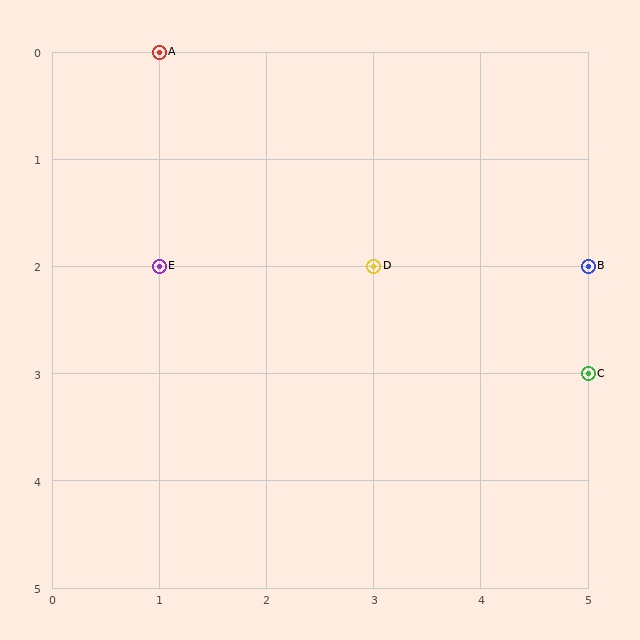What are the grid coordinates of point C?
Point C is at grid coordinates (5, 3).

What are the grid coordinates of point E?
Point E is at grid coordinates (1, 2).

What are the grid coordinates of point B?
Point B is at grid coordinates (5, 2).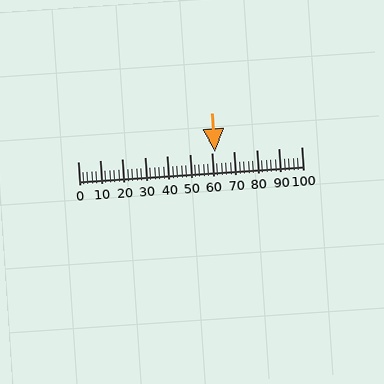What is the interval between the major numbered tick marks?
The major tick marks are spaced 10 units apart.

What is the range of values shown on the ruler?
The ruler shows values from 0 to 100.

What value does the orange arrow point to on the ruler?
The orange arrow points to approximately 61.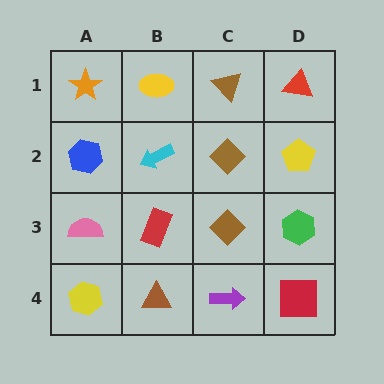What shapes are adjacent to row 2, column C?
A brown triangle (row 1, column C), a brown diamond (row 3, column C), a cyan arrow (row 2, column B), a yellow pentagon (row 2, column D).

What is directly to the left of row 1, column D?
A brown triangle.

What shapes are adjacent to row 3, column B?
A cyan arrow (row 2, column B), a brown triangle (row 4, column B), a pink semicircle (row 3, column A), a brown diamond (row 3, column C).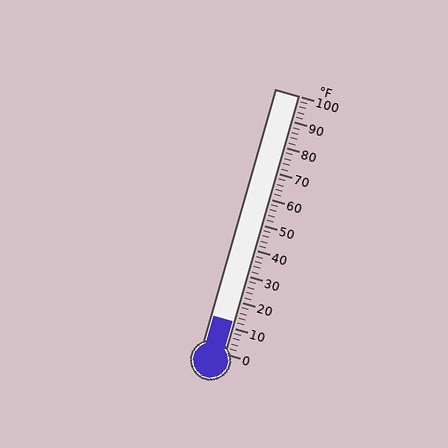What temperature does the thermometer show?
The thermometer shows approximately 12°F.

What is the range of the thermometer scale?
The thermometer scale ranges from 0°F to 100°F.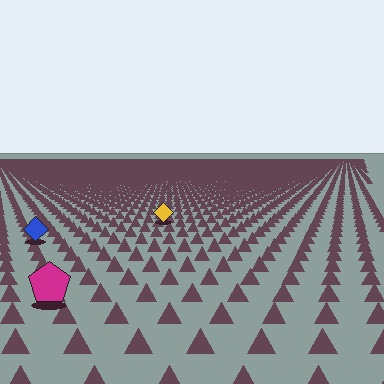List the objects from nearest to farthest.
From nearest to farthest: the magenta pentagon, the blue diamond, the yellow diamond.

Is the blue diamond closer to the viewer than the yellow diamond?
Yes. The blue diamond is closer — you can tell from the texture gradient: the ground texture is coarser near it.